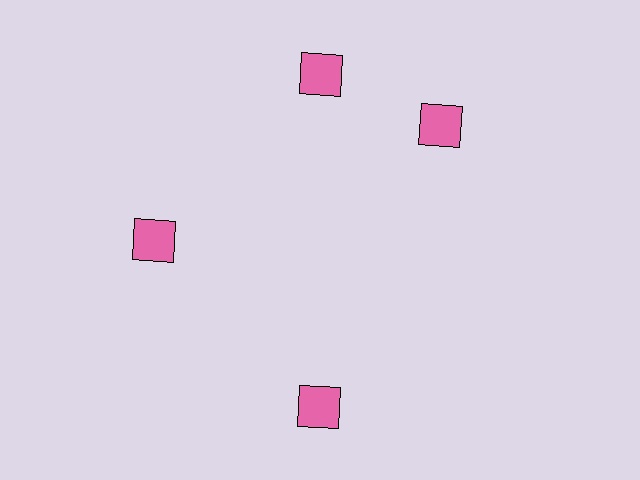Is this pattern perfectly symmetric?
No. The 4 pink squares are arranged in a ring, but one element near the 3 o'clock position is rotated out of alignment along the ring, breaking the 4-fold rotational symmetry.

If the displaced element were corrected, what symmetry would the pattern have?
It would have 4-fold rotational symmetry — the pattern would map onto itself every 90 degrees.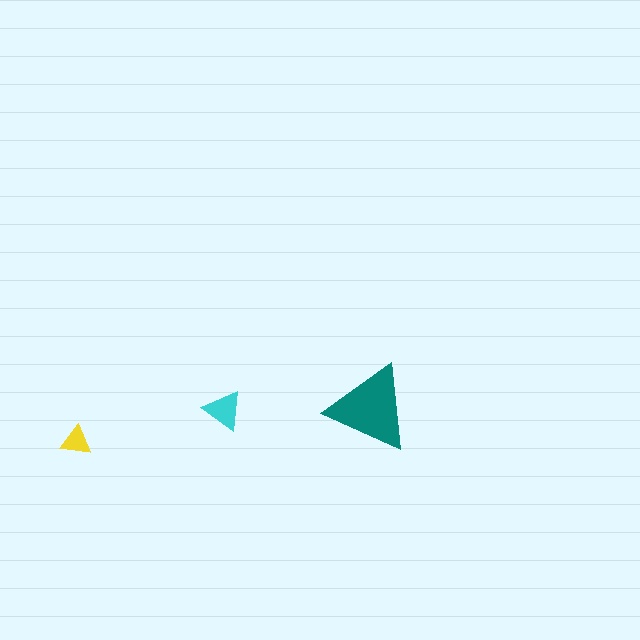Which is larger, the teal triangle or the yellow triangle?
The teal one.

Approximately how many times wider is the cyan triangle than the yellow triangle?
About 1.5 times wider.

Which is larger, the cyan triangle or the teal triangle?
The teal one.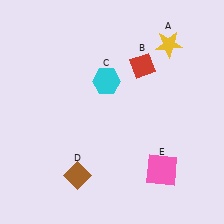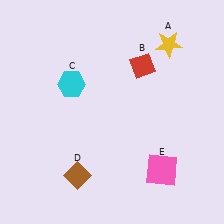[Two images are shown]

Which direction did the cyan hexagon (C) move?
The cyan hexagon (C) moved left.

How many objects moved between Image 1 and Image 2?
1 object moved between the two images.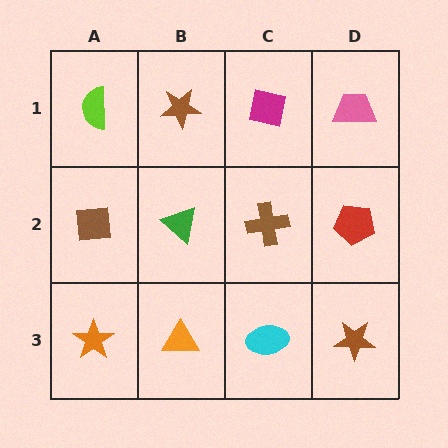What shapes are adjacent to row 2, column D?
A pink trapezoid (row 1, column D), a brown star (row 3, column D), a brown cross (row 2, column C).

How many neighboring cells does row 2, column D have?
3.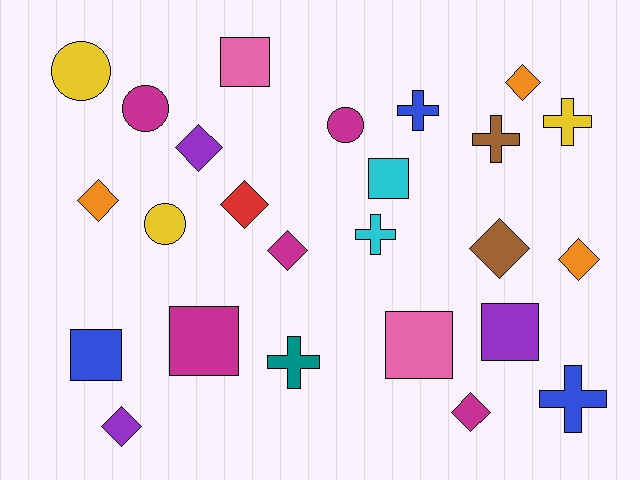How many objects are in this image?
There are 25 objects.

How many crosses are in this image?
There are 6 crosses.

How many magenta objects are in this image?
There are 5 magenta objects.